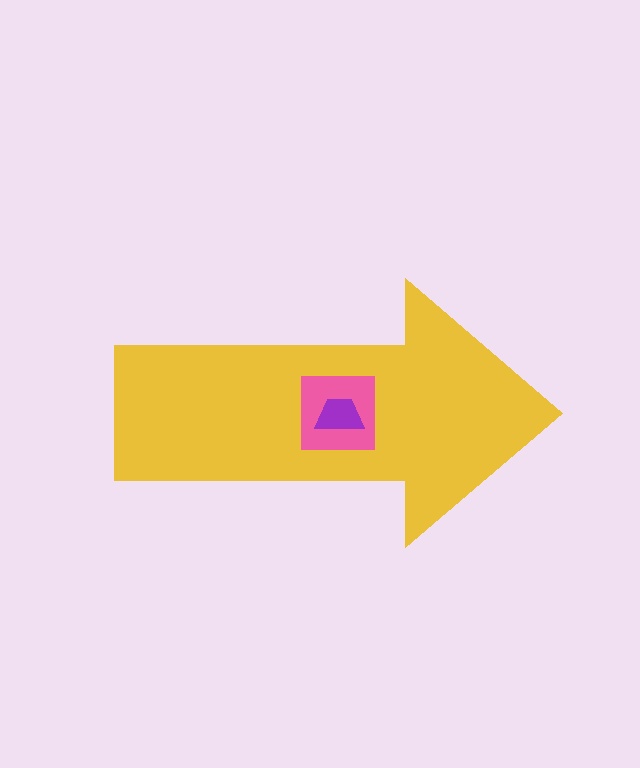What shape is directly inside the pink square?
The purple trapezoid.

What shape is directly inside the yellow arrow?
The pink square.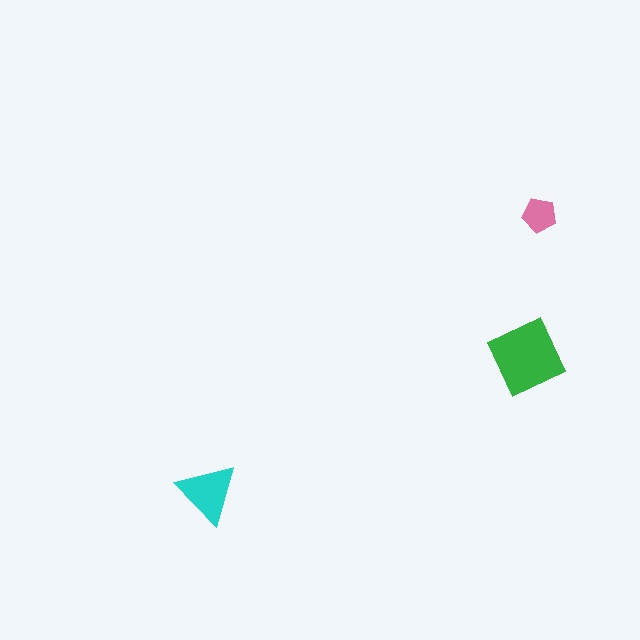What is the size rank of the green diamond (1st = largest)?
1st.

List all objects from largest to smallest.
The green diamond, the cyan triangle, the pink pentagon.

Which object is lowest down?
The cyan triangle is bottommost.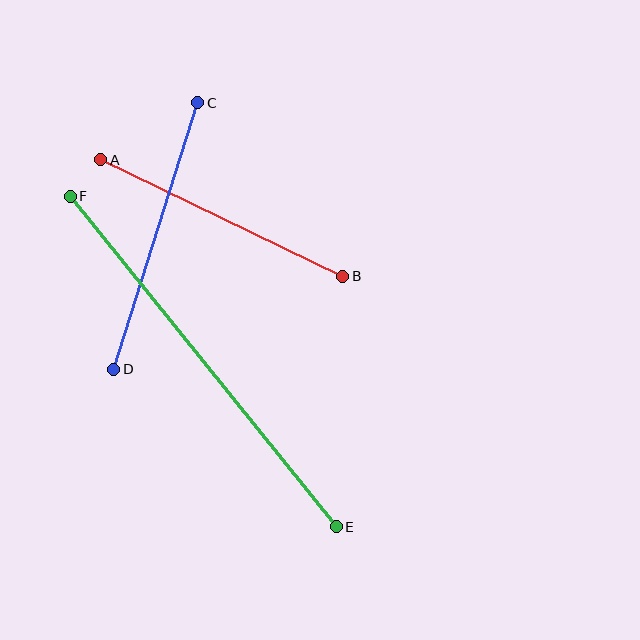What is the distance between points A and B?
The distance is approximately 268 pixels.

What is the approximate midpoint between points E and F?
The midpoint is at approximately (203, 362) pixels.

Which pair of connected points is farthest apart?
Points E and F are farthest apart.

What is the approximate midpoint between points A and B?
The midpoint is at approximately (222, 218) pixels.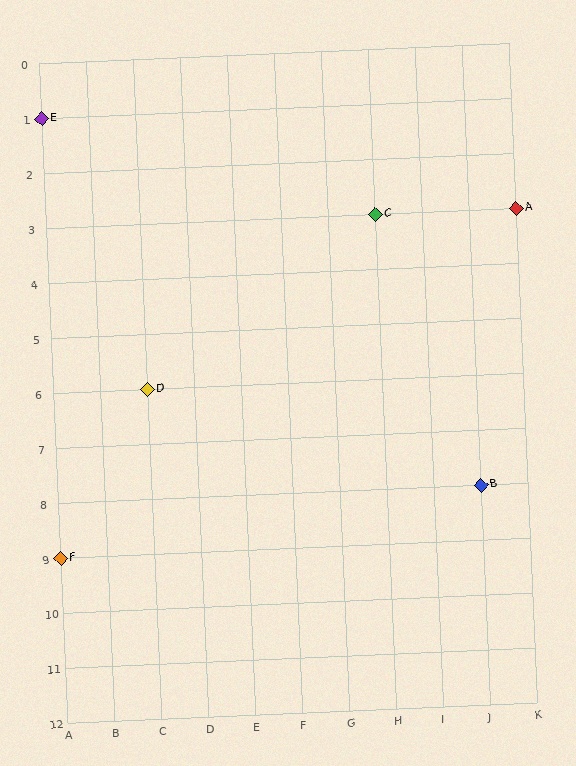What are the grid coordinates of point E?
Point E is at grid coordinates (A, 1).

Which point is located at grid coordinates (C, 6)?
Point D is at (C, 6).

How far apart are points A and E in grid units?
Points A and E are 10 columns and 2 rows apart (about 10.2 grid units diagonally).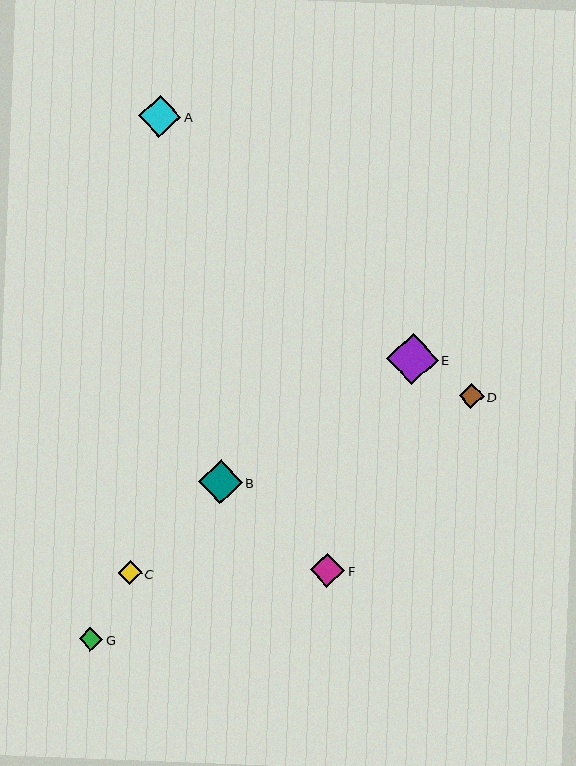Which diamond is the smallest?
Diamond C is the smallest with a size of approximately 23 pixels.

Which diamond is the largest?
Diamond E is the largest with a size of approximately 51 pixels.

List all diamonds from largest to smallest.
From largest to smallest: E, B, A, F, D, G, C.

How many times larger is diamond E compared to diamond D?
Diamond E is approximately 2.1 times the size of diamond D.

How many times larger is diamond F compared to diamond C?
Diamond F is approximately 1.5 times the size of diamond C.